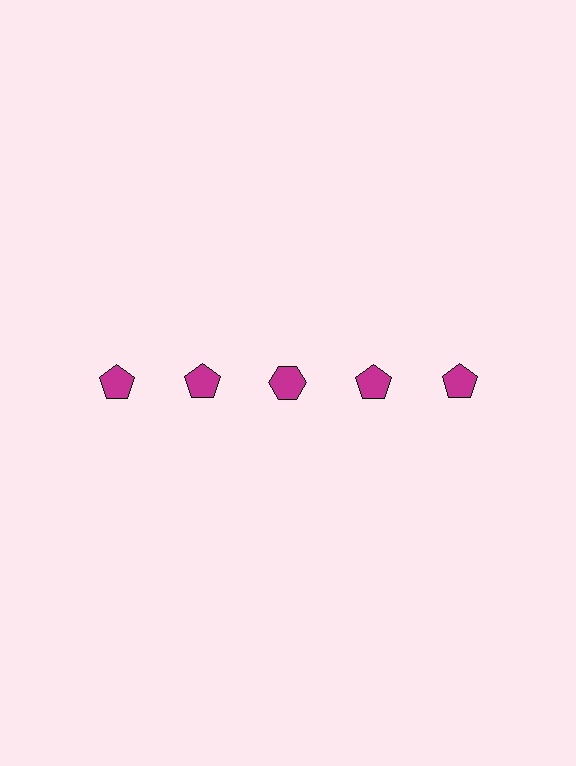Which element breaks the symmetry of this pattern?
The magenta hexagon in the top row, center column breaks the symmetry. All other shapes are magenta pentagons.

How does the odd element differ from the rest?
It has a different shape: hexagon instead of pentagon.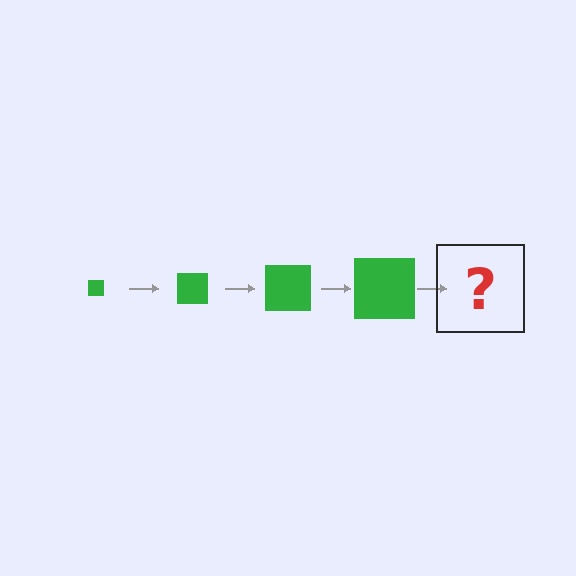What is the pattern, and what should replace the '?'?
The pattern is that the square gets progressively larger each step. The '?' should be a green square, larger than the previous one.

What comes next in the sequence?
The next element should be a green square, larger than the previous one.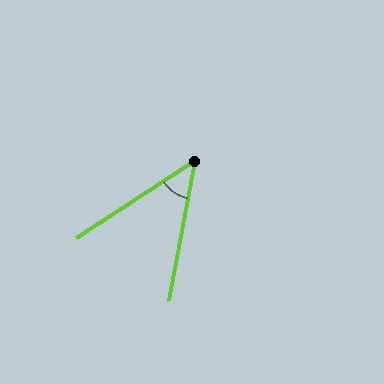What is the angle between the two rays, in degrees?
Approximately 46 degrees.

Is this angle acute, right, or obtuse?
It is acute.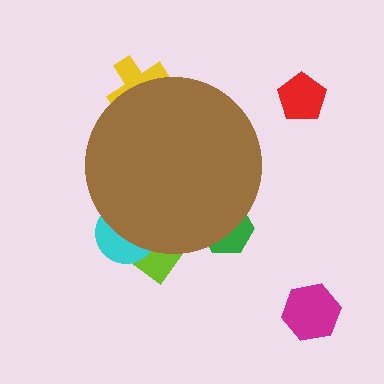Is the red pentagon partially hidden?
No, the red pentagon is fully visible.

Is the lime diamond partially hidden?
Yes, the lime diamond is partially hidden behind the brown circle.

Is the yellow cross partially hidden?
Yes, the yellow cross is partially hidden behind the brown circle.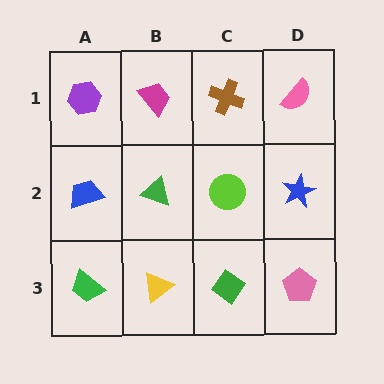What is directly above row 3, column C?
A lime circle.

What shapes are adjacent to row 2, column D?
A pink semicircle (row 1, column D), a pink pentagon (row 3, column D), a lime circle (row 2, column C).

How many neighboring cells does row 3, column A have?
2.